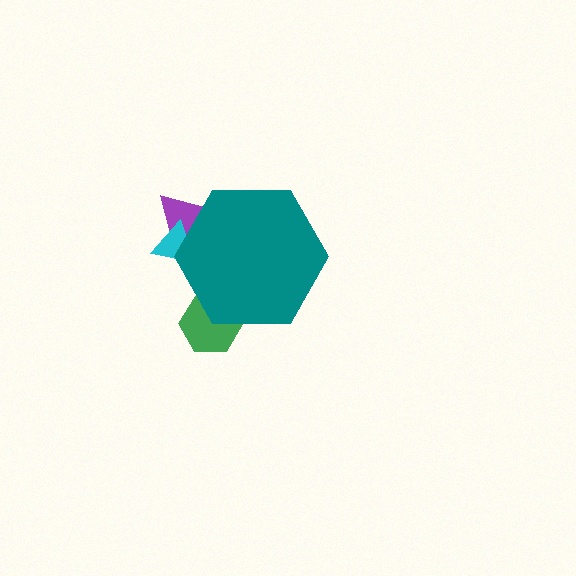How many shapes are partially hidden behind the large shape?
3 shapes are partially hidden.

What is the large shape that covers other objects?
A teal hexagon.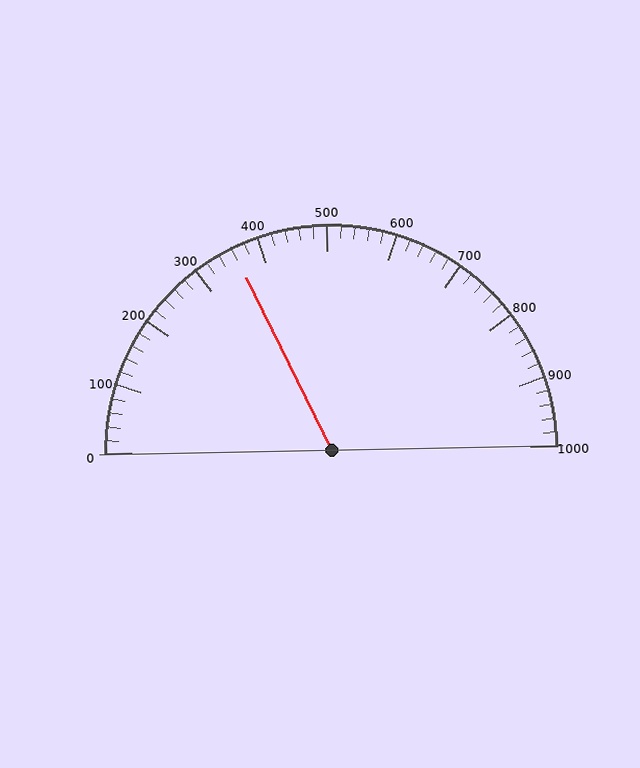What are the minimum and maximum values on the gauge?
The gauge ranges from 0 to 1000.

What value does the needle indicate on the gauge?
The needle indicates approximately 360.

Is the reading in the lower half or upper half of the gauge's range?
The reading is in the lower half of the range (0 to 1000).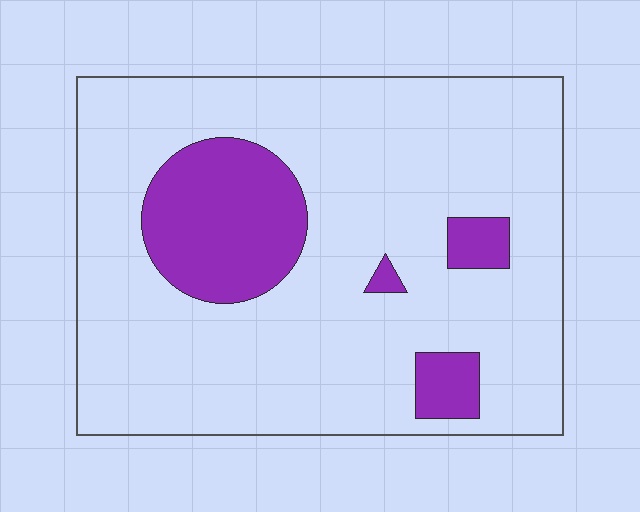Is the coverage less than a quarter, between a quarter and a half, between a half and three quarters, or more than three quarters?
Less than a quarter.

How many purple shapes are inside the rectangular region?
4.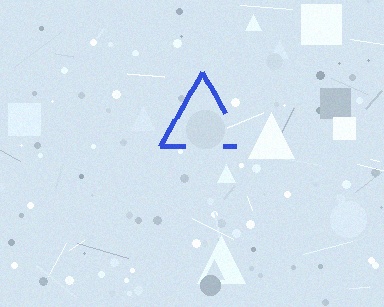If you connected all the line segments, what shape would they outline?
They would outline a triangle.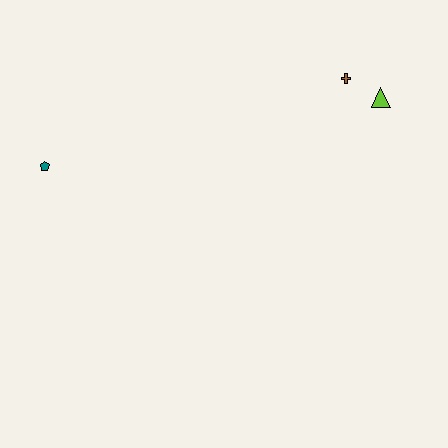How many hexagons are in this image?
There are no hexagons.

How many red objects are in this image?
There are no red objects.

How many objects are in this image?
There are 3 objects.